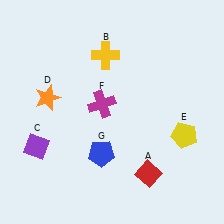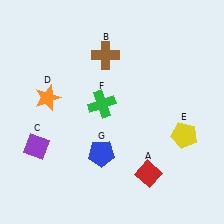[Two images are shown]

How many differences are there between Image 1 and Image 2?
There are 2 differences between the two images.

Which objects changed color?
B changed from yellow to brown. F changed from magenta to green.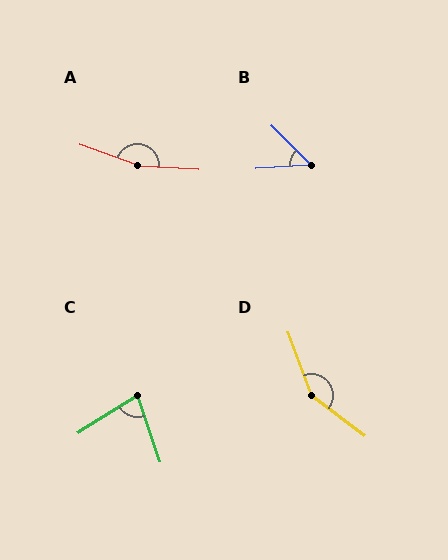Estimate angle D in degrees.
Approximately 147 degrees.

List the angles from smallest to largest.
B (48°), C (76°), D (147°), A (164°).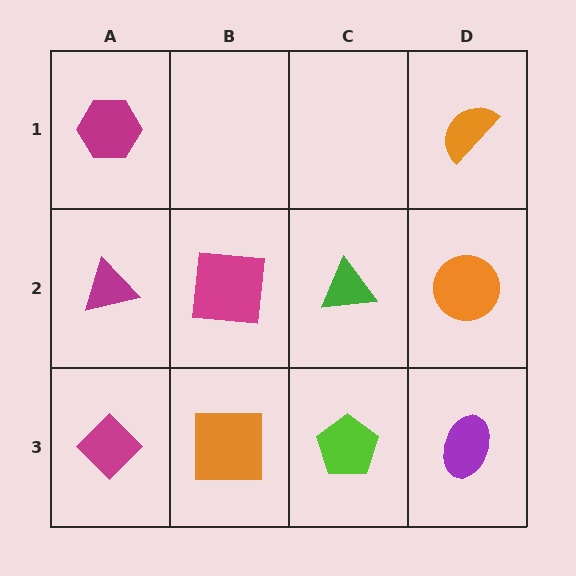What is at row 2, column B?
A magenta square.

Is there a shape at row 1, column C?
No, that cell is empty.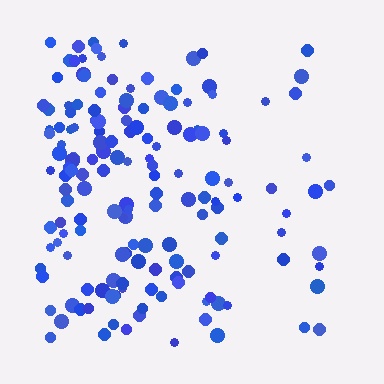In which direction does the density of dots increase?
From right to left, with the left side densest.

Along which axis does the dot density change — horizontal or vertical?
Horizontal.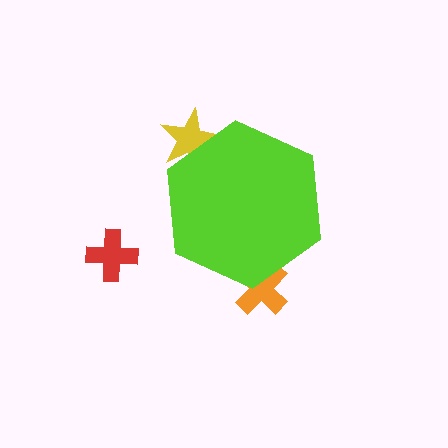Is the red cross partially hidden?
No, the red cross is fully visible.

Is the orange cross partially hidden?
Yes, the orange cross is partially hidden behind the lime hexagon.